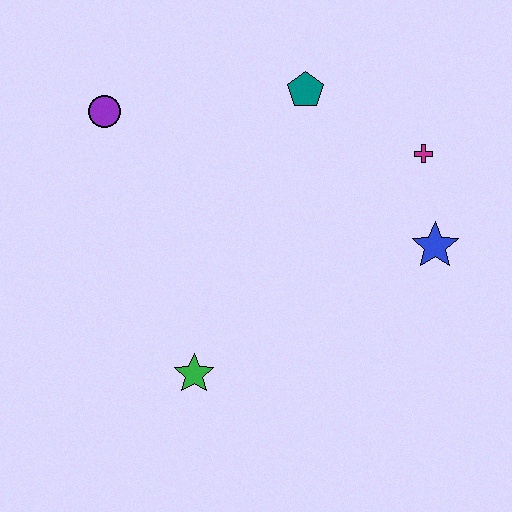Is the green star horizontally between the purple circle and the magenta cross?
Yes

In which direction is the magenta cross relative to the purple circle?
The magenta cross is to the right of the purple circle.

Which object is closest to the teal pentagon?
The magenta cross is closest to the teal pentagon.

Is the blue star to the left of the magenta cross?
No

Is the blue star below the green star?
No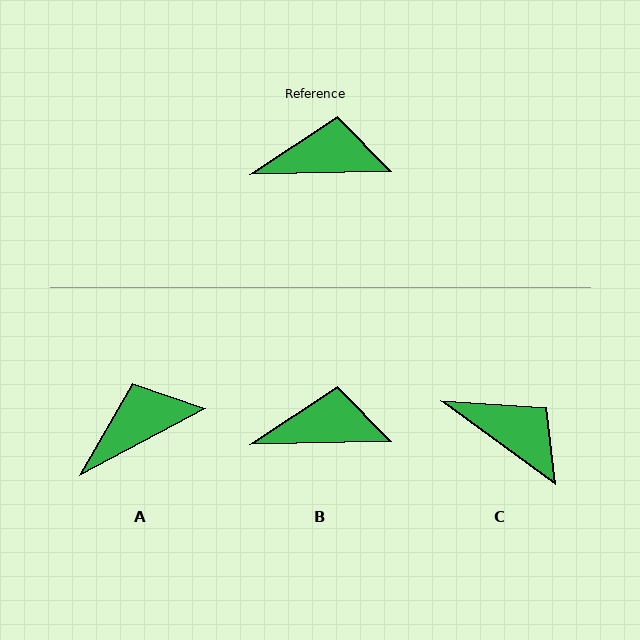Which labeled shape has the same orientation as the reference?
B.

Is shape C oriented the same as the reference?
No, it is off by about 38 degrees.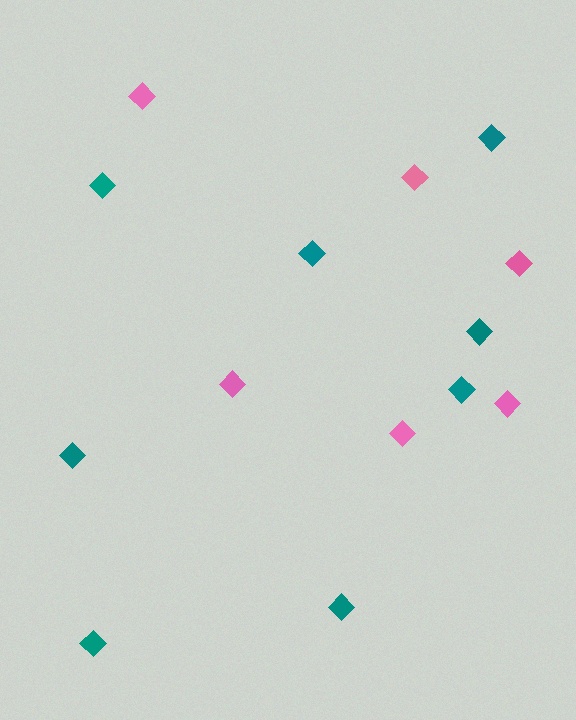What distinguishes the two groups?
There are 2 groups: one group of pink diamonds (6) and one group of teal diamonds (8).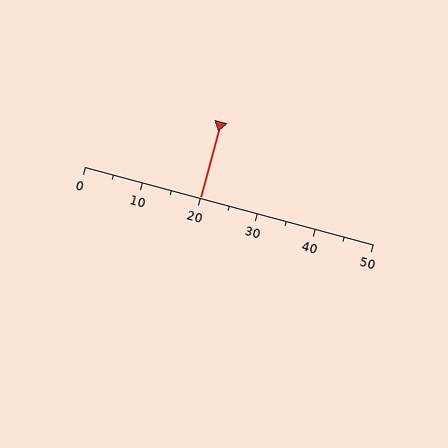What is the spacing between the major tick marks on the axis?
The major ticks are spaced 10 apart.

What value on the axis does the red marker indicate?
The marker indicates approximately 20.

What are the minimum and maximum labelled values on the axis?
The axis runs from 0 to 50.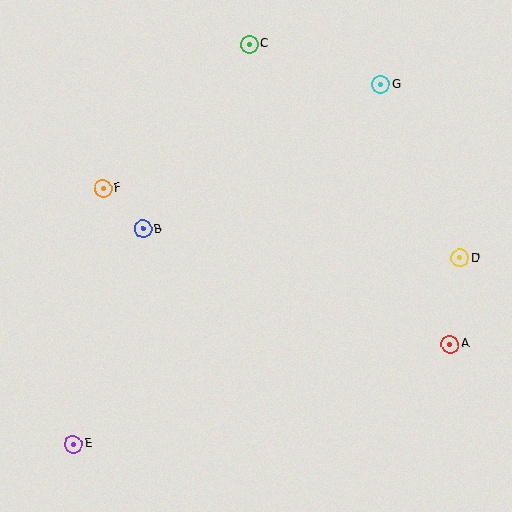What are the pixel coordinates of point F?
Point F is at (103, 189).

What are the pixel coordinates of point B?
Point B is at (143, 229).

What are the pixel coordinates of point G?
Point G is at (381, 85).